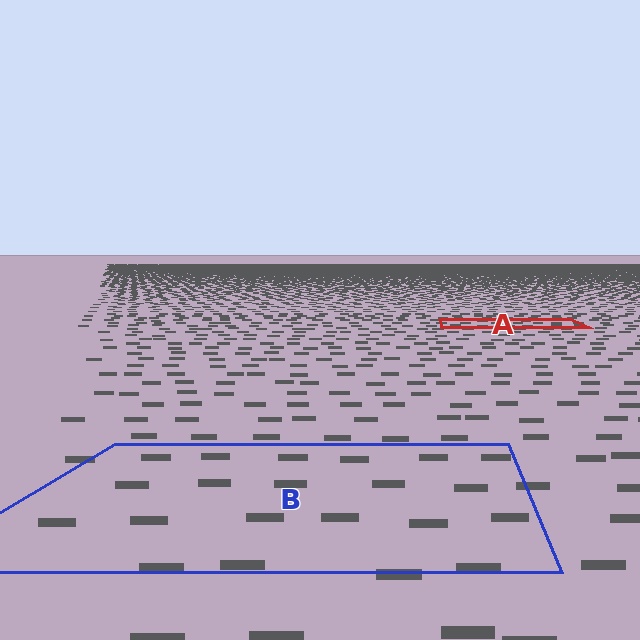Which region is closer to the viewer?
Region B is closer. The texture elements there are larger and more spread out.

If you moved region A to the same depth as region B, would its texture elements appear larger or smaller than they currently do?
They would appear larger. At a closer depth, the same texture elements are projected at a bigger on-screen size.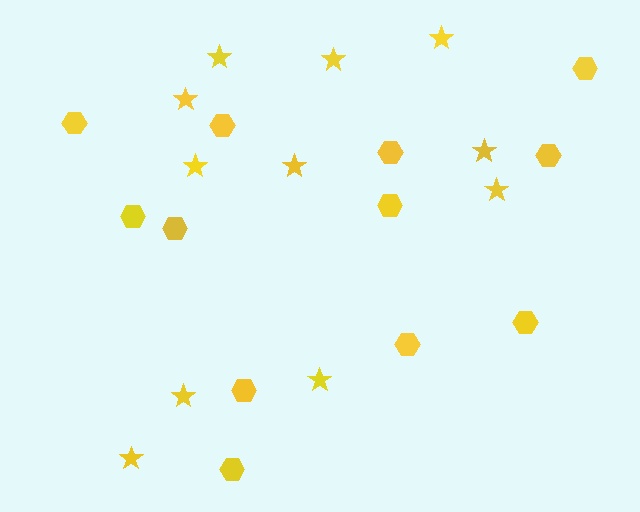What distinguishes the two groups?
There are 2 groups: one group of hexagons (12) and one group of stars (11).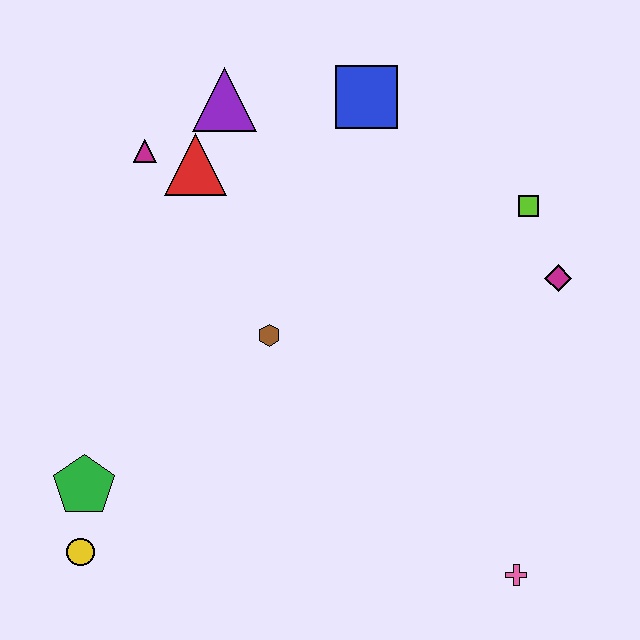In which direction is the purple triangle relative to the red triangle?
The purple triangle is above the red triangle.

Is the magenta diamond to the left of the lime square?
No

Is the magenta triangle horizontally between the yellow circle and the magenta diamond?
Yes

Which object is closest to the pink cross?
The magenta diamond is closest to the pink cross.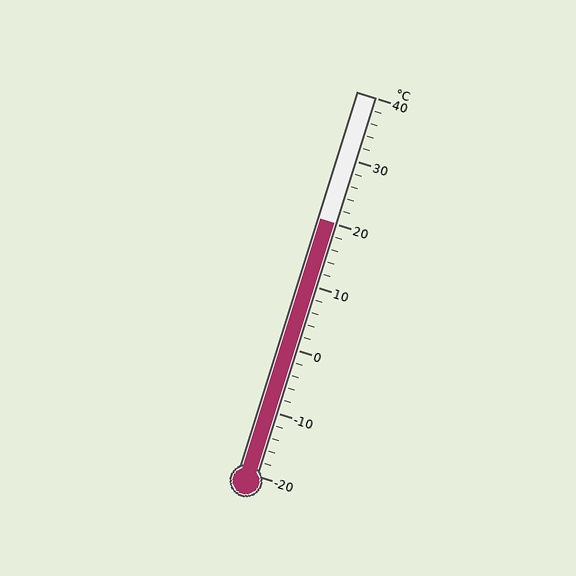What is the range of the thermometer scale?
The thermometer scale ranges from -20°C to 40°C.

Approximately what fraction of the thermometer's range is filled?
The thermometer is filled to approximately 65% of its range.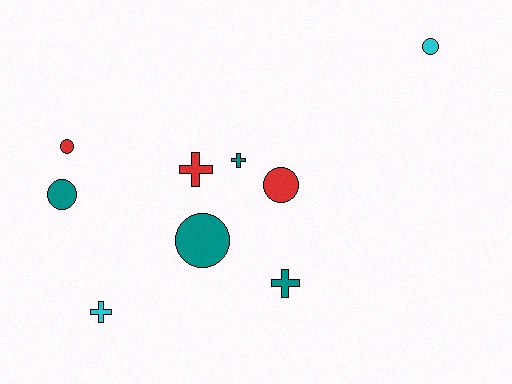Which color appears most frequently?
Teal, with 4 objects.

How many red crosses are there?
There is 1 red cross.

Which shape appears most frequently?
Circle, with 5 objects.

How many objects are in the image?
There are 9 objects.